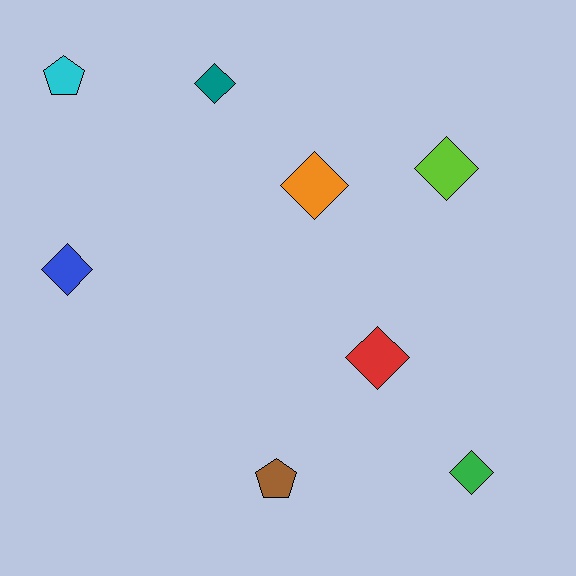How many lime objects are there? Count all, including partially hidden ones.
There is 1 lime object.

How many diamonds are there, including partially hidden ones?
There are 6 diamonds.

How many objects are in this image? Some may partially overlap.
There are 8 objects.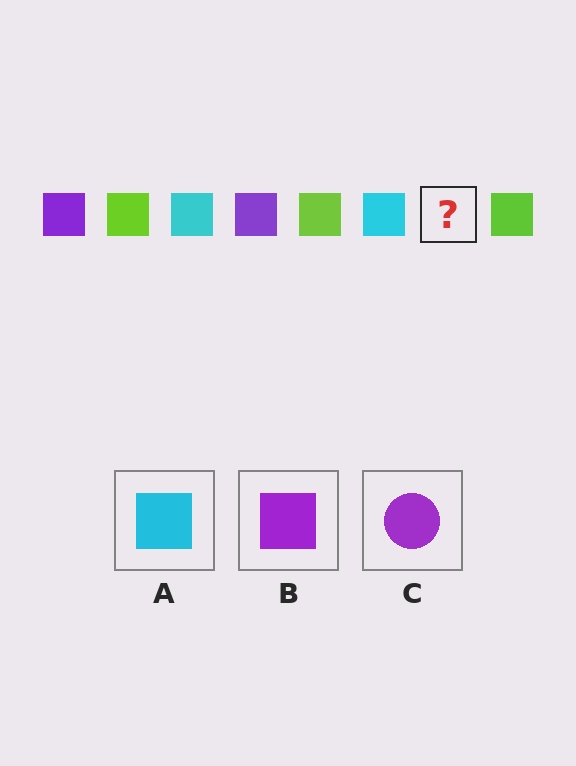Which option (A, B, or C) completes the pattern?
B.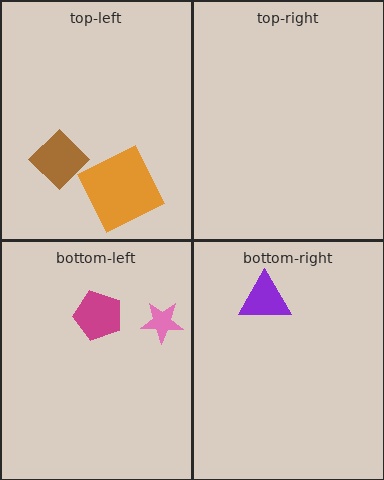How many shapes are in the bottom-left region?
2.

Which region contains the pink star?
The bottom-left region.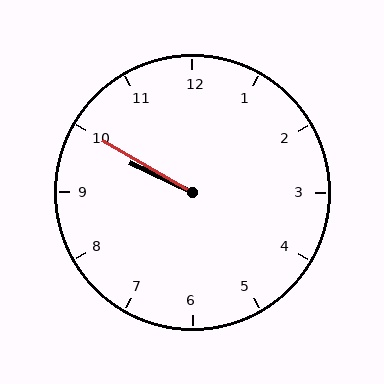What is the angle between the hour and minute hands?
Approximately 5 degrees.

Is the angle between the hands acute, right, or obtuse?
It is acute.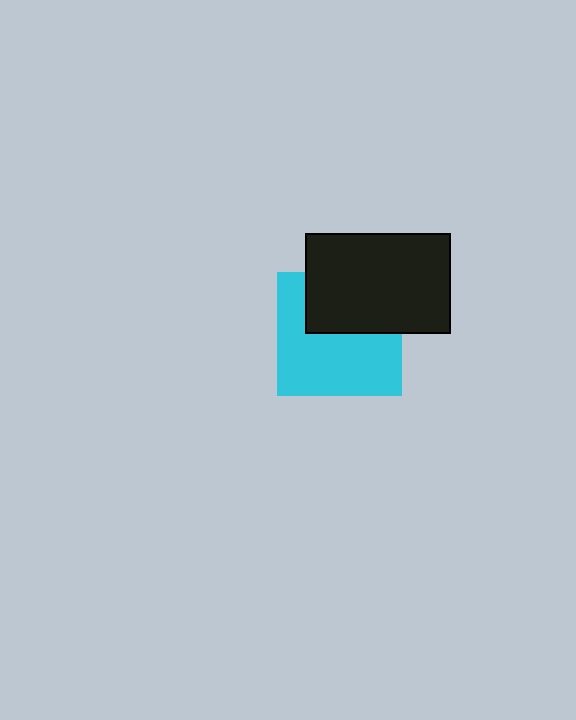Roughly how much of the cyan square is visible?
About half of it is visible (roughly 61%).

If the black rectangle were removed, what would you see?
You would see the complete cyan square.